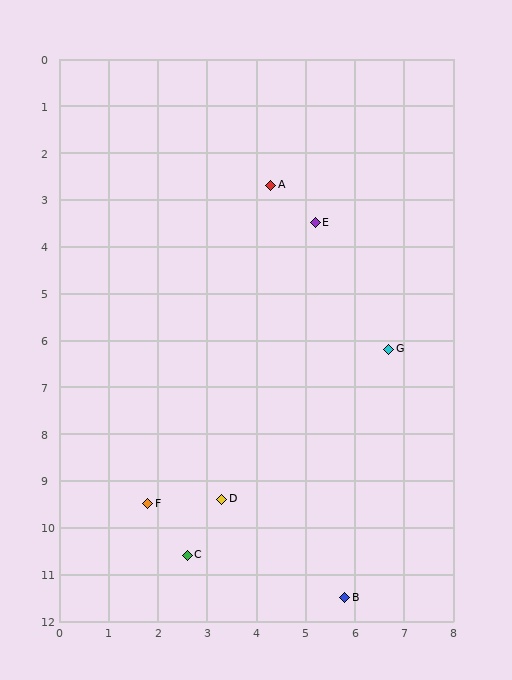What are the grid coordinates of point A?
Point A is at approximately (4.3, 2.7).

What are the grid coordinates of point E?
Point E is at approximately (5.2, 3.5).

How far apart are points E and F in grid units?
Points E and F are about 6.9 grid units apart.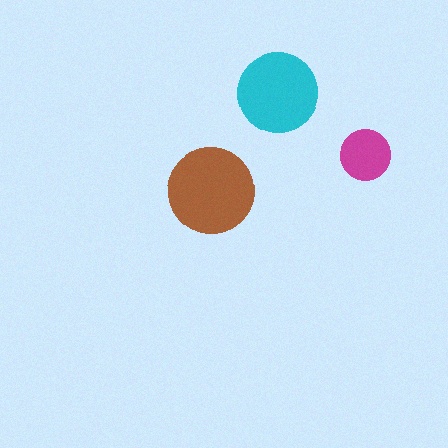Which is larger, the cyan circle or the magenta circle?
The cyan one.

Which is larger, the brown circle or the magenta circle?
The brown one.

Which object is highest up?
The cyan circle is topmost.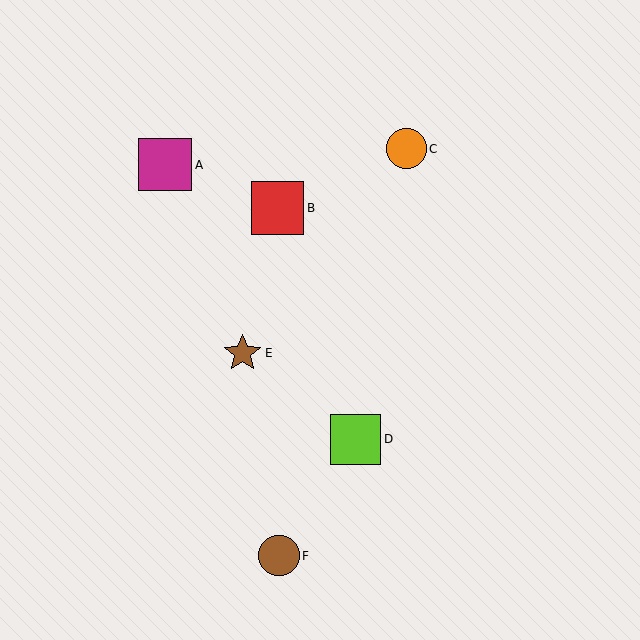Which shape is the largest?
The magenta square (labeled A) is the largest.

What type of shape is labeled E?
Shape E is a brown star.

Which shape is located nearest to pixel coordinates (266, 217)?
The red square (labeled B) at (278, 208) is nearest to that location.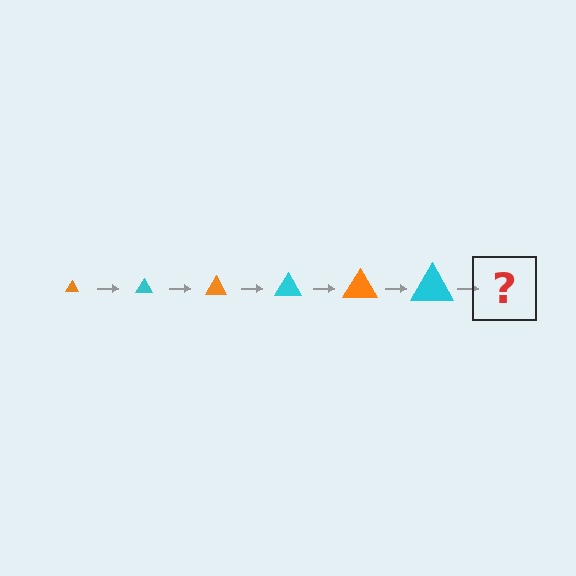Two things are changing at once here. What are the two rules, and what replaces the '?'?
The two rules are that the triangle grows larger each step and the color cycles through orange and cyan. The '?' should be an orange triangle, larger than the previous one.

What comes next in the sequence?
The next element should be an orange triangle, larger than the previous one.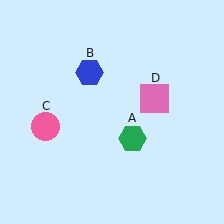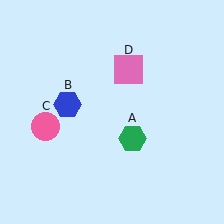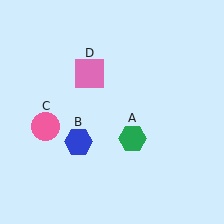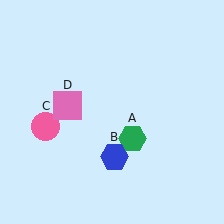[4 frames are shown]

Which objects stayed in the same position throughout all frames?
Green hexagon (object A) and pink circle (object C) remained stationary.